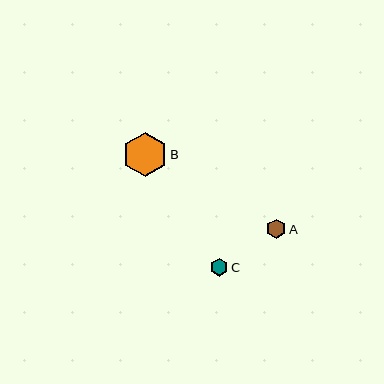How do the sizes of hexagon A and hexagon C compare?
Hexagon A and hexagon C are approximately the same size.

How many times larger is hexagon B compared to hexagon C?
Hexagon B is approximately 2.5 times the size of hexagon C.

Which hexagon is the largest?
Hexagon B is the largest with a size of approximately 45 pixels.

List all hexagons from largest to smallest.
From largest to smallest: B, A, C.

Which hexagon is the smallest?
Hexagon C is the smallest with a size of approximately 18 pixels.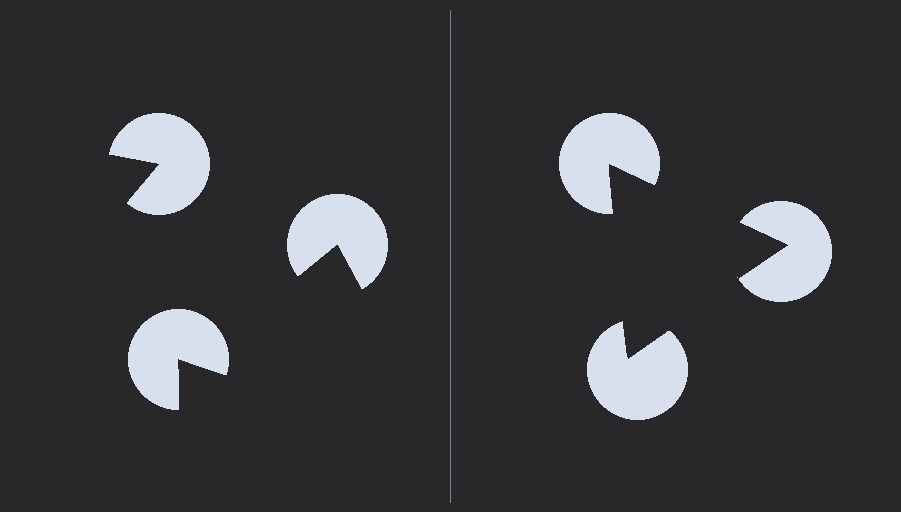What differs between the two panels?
The pac-man discs are positioned identically on both sides; only the wedge orientations differ. On the right they align to a triangle; on the left they are misaligned.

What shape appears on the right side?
An illusory triangle.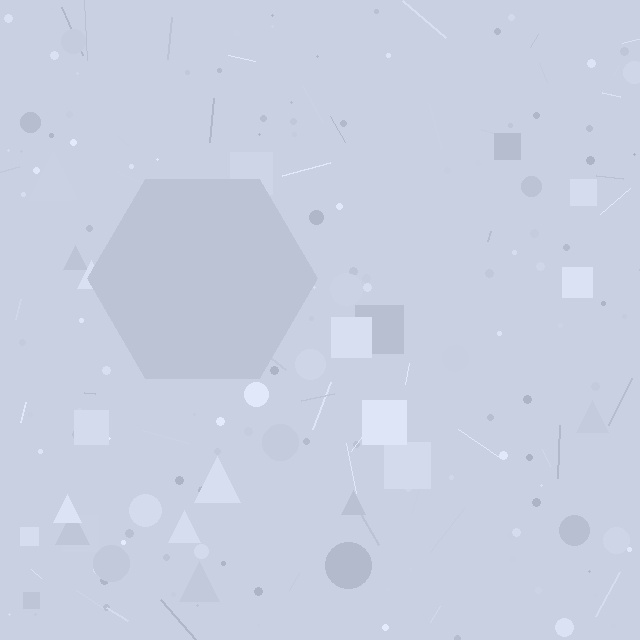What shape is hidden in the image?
A hexagon is hidden in the image.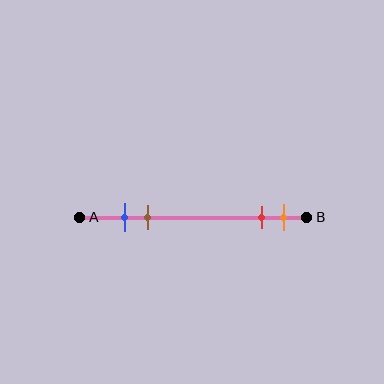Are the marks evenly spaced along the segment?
No, the marks are not evenly spaced.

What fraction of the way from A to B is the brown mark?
The brown mark is approximately 30% (0.3) of the way from A to B.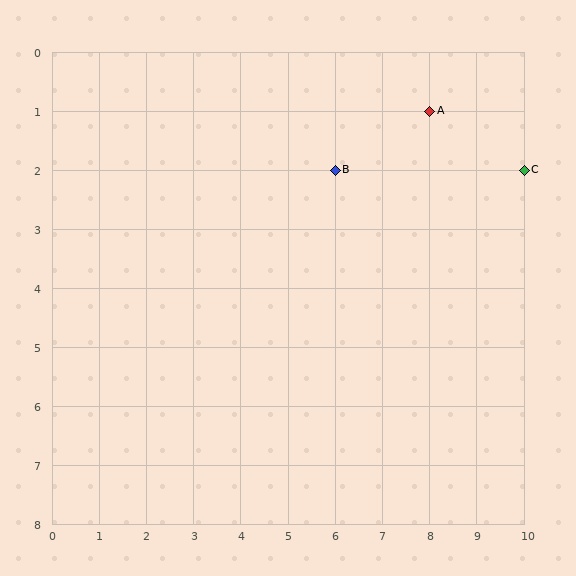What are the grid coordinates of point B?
Point B is at grid coordinates (6, 2).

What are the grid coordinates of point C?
Point C is at grid coordinates (10, 2).